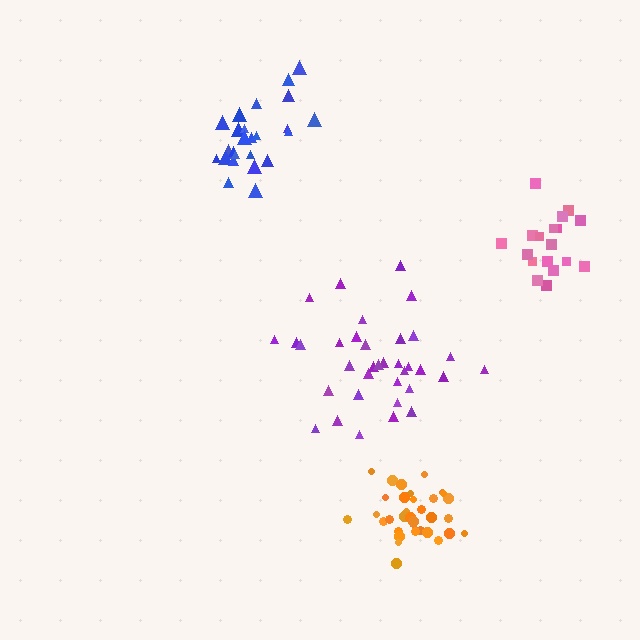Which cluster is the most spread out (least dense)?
Purple.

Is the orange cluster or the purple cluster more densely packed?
Orange.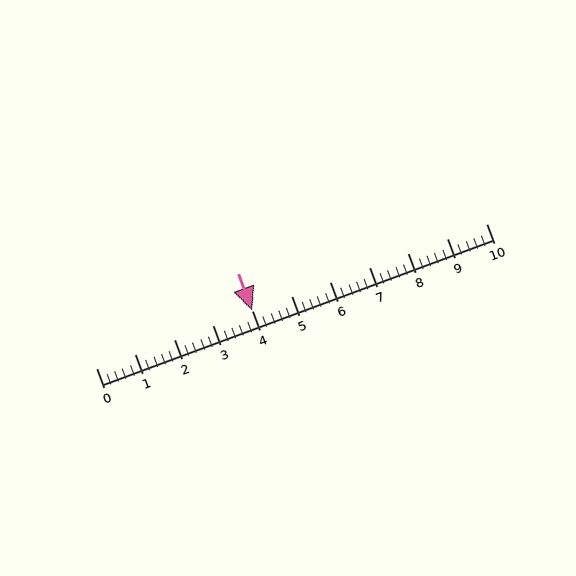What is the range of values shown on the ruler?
The ruler shows values from 0 to 10.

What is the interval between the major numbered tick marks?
The major tick marks are spaced 1 units apart.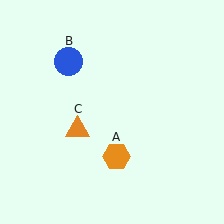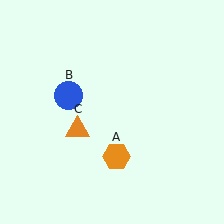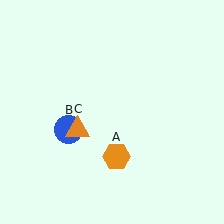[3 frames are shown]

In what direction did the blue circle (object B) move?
The blue circle (object B) moved down.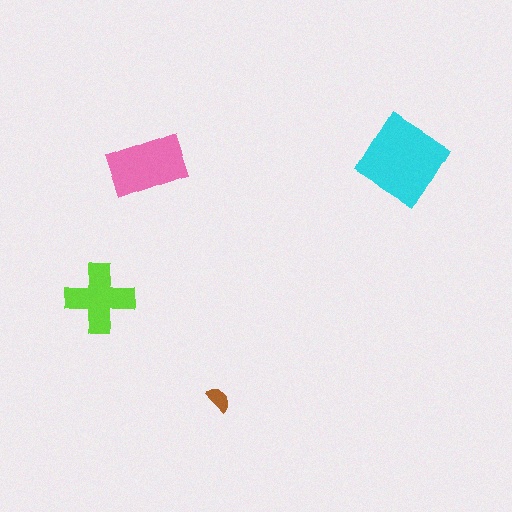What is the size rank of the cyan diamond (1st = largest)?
1st.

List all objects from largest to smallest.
The cyan diamond, the pink rectangle, the lime cross, the brown semicircle.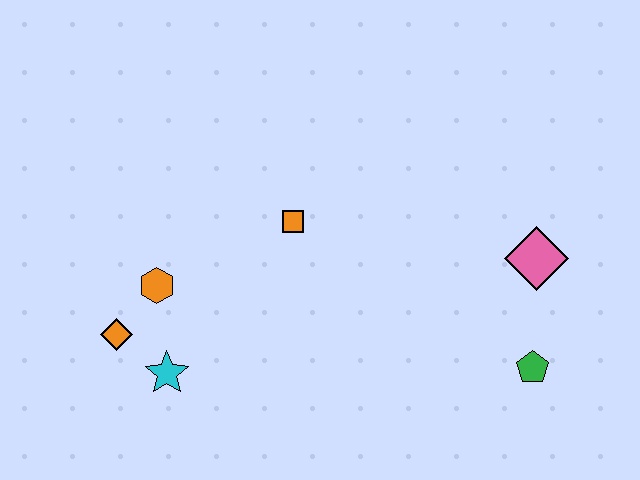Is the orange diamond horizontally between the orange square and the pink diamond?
No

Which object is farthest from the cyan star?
The pink diamond is farthest from the cyan star.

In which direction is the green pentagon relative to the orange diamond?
The green pentagon is to the right of the orange diamond.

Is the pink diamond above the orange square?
No